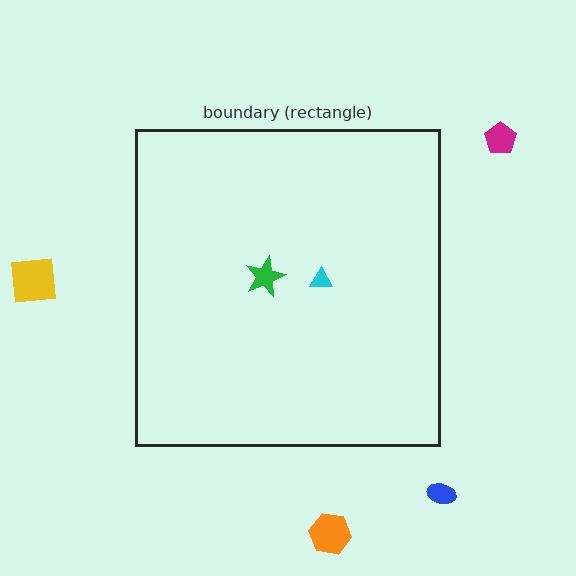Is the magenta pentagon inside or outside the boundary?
Outside.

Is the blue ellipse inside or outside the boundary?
Outside.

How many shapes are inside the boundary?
2 inside, 4 outside.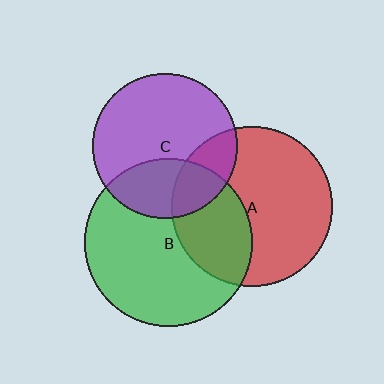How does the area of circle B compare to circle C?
Approximately 1.3 times.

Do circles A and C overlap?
Yes.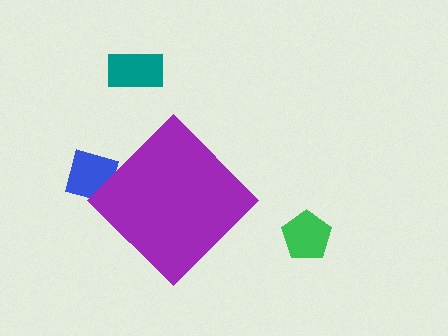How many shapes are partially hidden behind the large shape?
1 shape is partially hidden.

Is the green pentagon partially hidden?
No, the green pentagon is fully visible.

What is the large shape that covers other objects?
A purple diamond.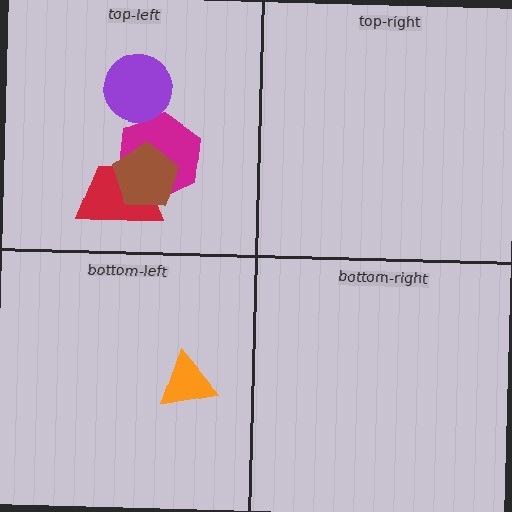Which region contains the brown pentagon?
The top-left region.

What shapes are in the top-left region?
The magenta hexagon, the red trapezoid, the purple circle, the brown pentagon.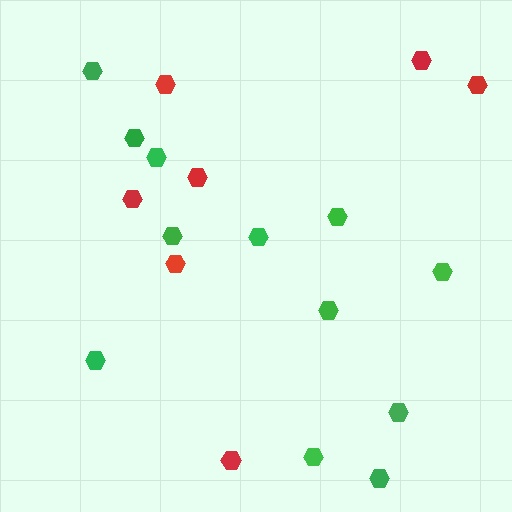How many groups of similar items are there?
There are 2 groups: one group of green hexagons (12) and one group of red hexagons (7).